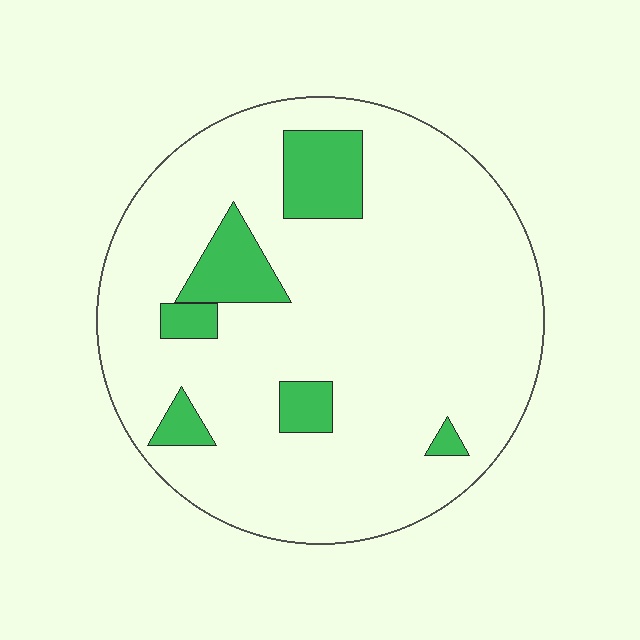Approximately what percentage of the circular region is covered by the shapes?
Approximately 15%.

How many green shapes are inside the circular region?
6.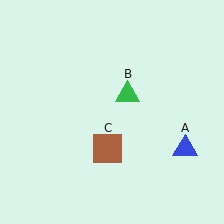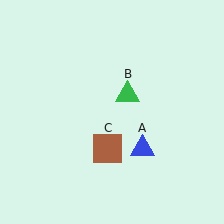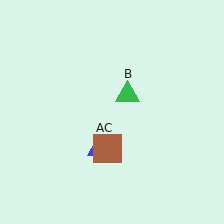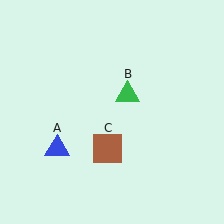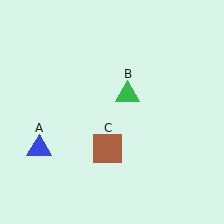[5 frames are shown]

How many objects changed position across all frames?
1 object changed position: blue triangle (object A).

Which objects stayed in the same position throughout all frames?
Green triangle (object B) and brown square (object C) remained stationary.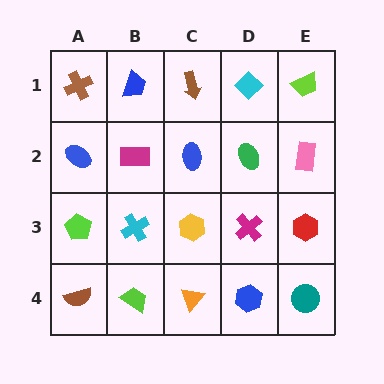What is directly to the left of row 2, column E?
A green ellipse.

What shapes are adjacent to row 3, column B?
A magenta rectangle (row 2, column B), a lime trapezoid (row 4, column B), a lime pentagon (row 3, column A), a yellow hexagon (row 3, column C).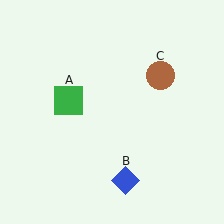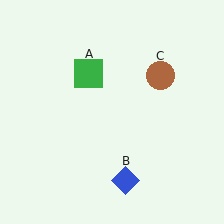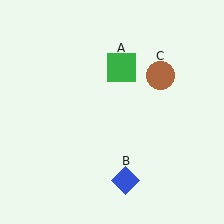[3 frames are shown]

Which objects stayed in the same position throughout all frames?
Blue diamond (object B) and brown circle (object C) remained stationary.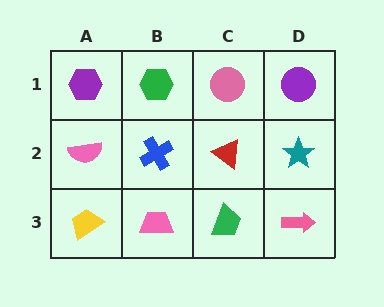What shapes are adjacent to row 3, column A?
A pink semicircle (row 2, column A), a pink trapezoid (row 3, column B).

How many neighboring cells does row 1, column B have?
3.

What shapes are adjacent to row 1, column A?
A pink semicircle (row 2, column A), a green hexagon (row 1, column B).